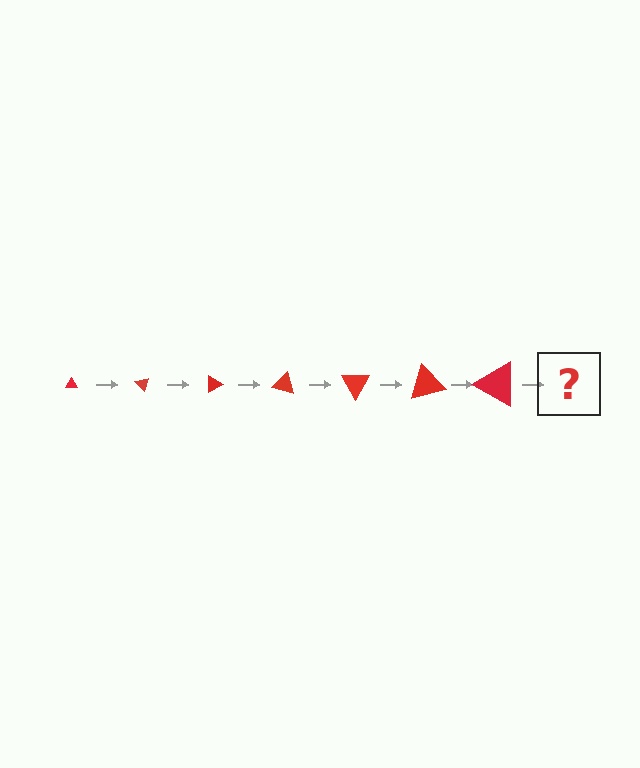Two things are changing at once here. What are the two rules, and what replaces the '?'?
The two rules are that the triangle grows larger each step and it rotates 45 degrees each step. The '?' should be a triangle, larger than the previous one and rotated 315 degrees from the start.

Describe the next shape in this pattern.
It should be a triangle, larger than the previous one and rotated 315 degrees from the start.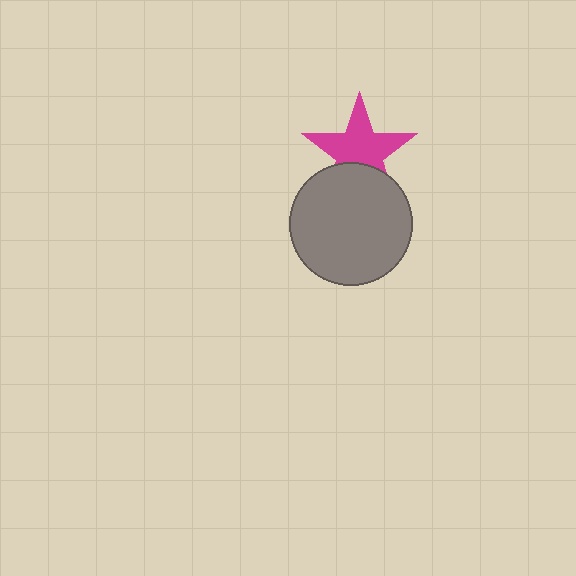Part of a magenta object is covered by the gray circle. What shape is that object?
It is a star.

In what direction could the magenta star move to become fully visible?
The magenta star could move up. That would shift it out from behind the gray circle entirely.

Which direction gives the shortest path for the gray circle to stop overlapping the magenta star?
Moving down gives the shortest separation.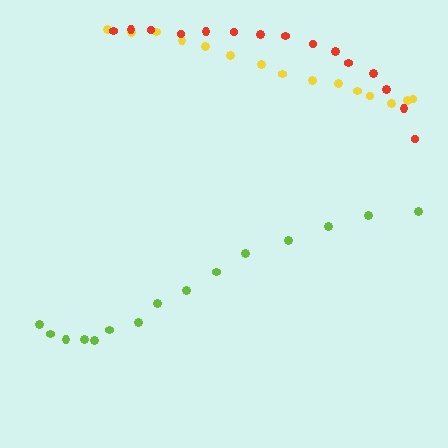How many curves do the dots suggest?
There are 3 distinct paths.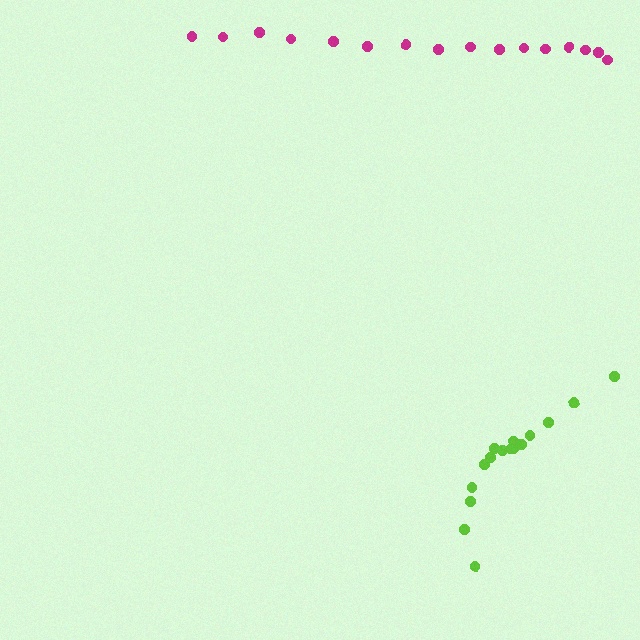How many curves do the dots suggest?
There are 2 distinct paths.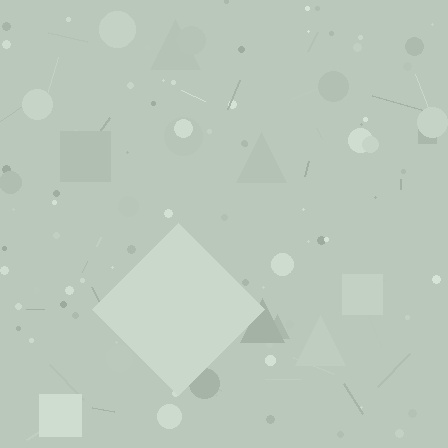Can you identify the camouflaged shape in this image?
The camouflaged shape is a diamond.